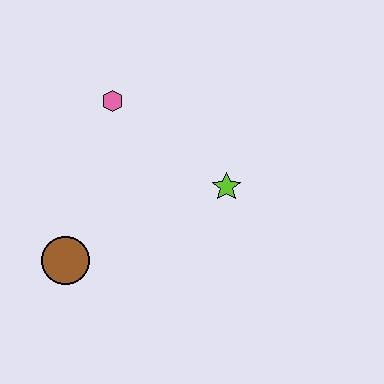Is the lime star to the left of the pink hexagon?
No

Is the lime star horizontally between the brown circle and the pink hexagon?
No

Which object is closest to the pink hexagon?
The lime star is closest to the pink hexagon.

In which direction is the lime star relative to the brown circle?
The lime star is to the right of the brown circle.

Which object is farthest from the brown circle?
The lime star is farthest from the brown circle.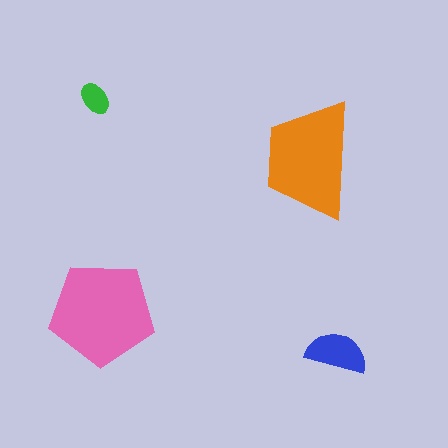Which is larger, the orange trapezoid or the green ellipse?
The orange trapezoid.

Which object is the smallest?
The green ellipse.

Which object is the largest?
The pink pentagon.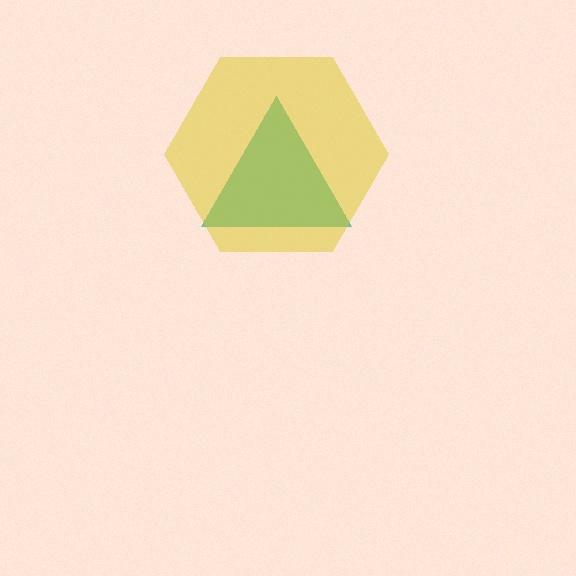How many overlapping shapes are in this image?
There are 2 overlapping shapes in the image.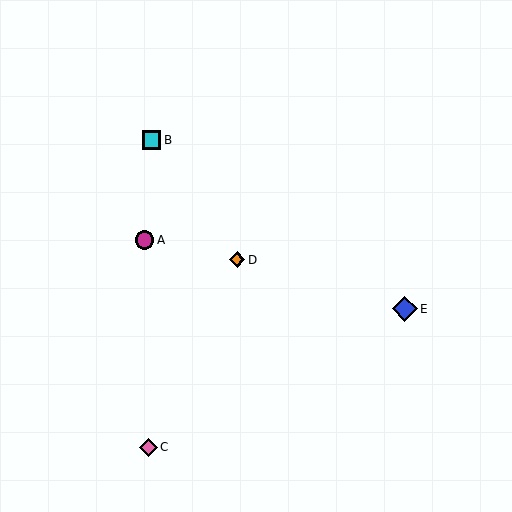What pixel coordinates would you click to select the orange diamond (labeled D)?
Click at (237, 260) to select the orange diamond D.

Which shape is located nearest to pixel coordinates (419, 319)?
The blue diamond (labeled E) at (405, 309) is nearest to that location.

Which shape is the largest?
The blue diamond (labeled E) is the largest.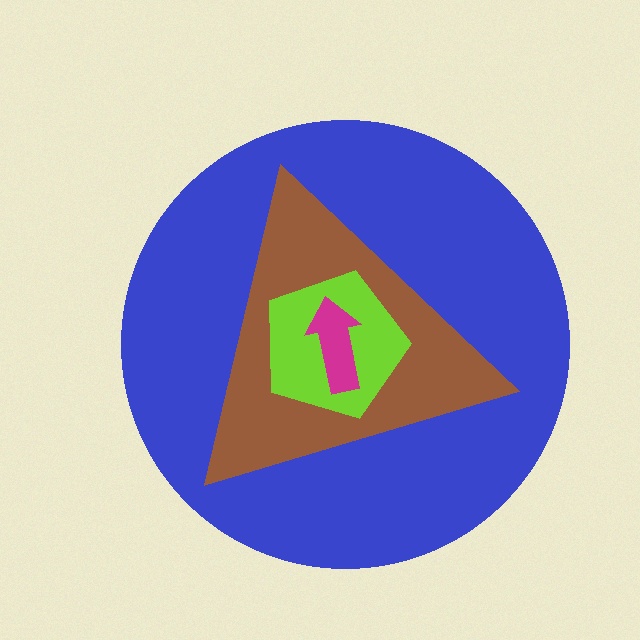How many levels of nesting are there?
4.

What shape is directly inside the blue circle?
The brown triangle.